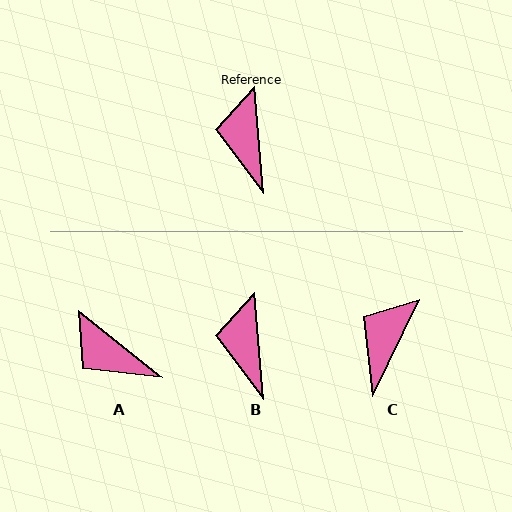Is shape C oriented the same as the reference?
No, it is off by about 31 degrees.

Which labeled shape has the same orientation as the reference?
B.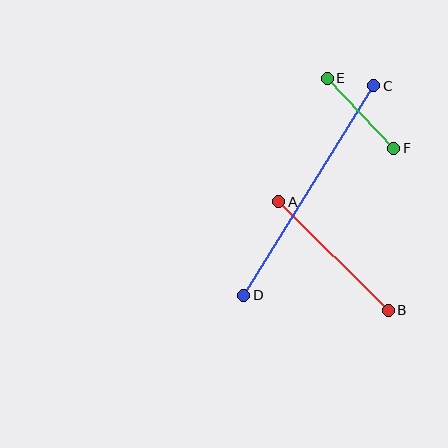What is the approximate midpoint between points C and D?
The midpoint is at approximately (309, 191) pixels.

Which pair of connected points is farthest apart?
Points C and D are farthest apart.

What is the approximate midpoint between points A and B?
The midpoint is at approximately (333, 256) pixels.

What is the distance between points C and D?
The distance is approximately 247 pixels.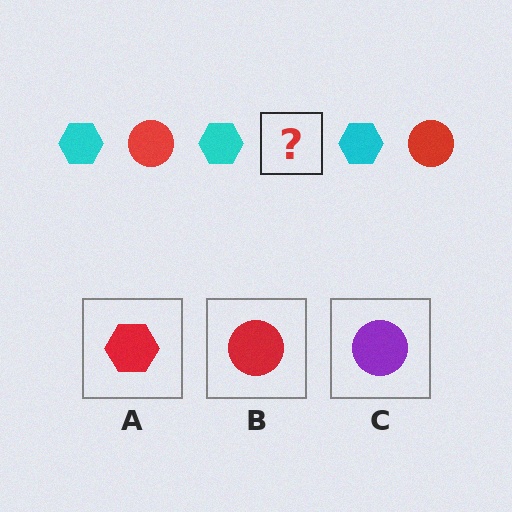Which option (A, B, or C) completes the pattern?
B.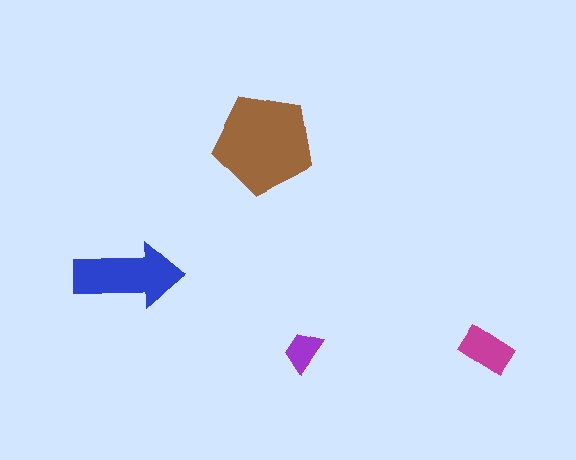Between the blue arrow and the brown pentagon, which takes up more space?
The brown pentagon.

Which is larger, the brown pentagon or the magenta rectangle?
The brown pentagon.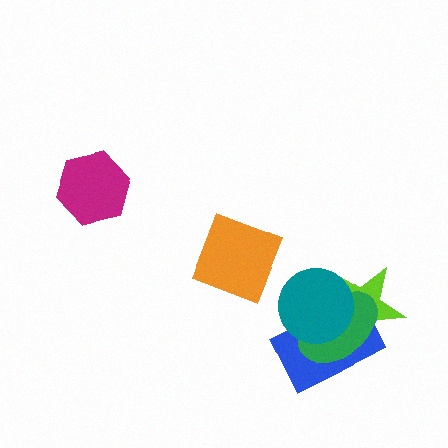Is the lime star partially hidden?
Yes, it is partially covered by another shape.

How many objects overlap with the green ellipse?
3 objects overlap with the green ellipse.